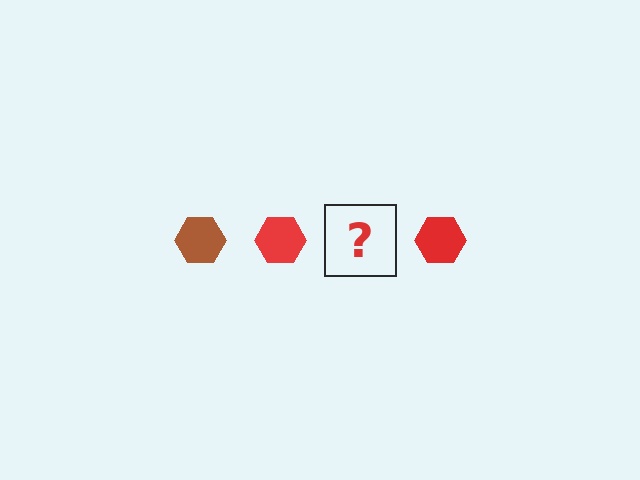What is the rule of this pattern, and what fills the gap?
The rule is that the pattern cycles through brown, red hexagons. The gap should be filled with a brown hexagon.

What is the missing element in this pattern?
The missing element is a brown hexagon.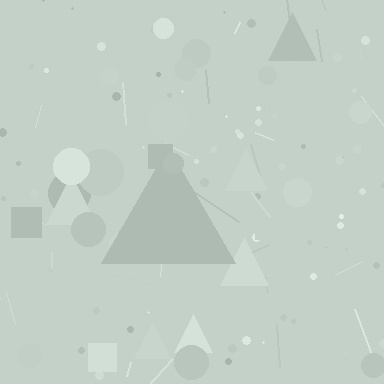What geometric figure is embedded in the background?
A triangle is embedded in the background.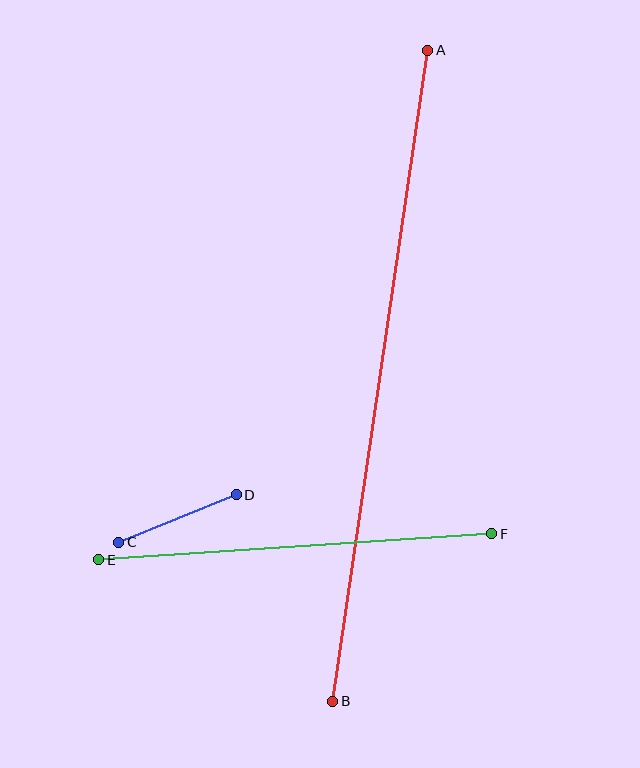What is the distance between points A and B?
The distance is approximately 658 pixels.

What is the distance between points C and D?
The distance is approximately 127 pixels.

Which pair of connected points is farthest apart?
Points A and B are farthest apart.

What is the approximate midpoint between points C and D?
The midpoint is at approximately (177, 519) pixels.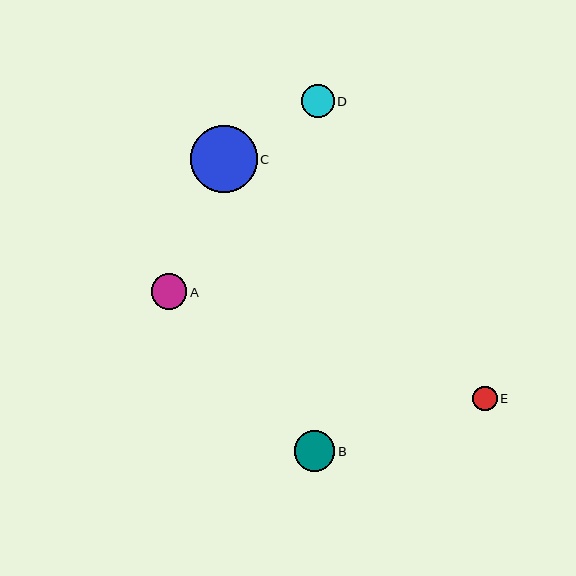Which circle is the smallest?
Circle E is the smallest with a size of approximately 24 pixels.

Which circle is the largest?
Circle C is the largest with a size of approximately 67 pixels.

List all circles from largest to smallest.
From largest to smallest: C, B, A, D, E.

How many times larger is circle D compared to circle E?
Circle D is approximately 1.3 times the size of circle E.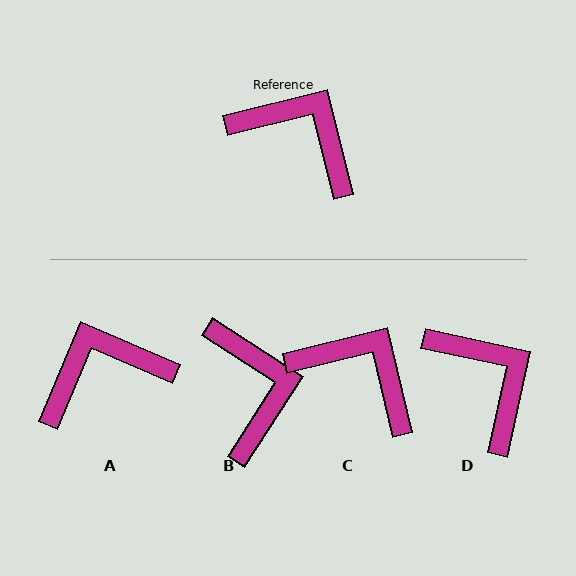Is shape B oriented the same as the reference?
No, it is off by about 47 degrees.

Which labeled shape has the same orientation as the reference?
C.